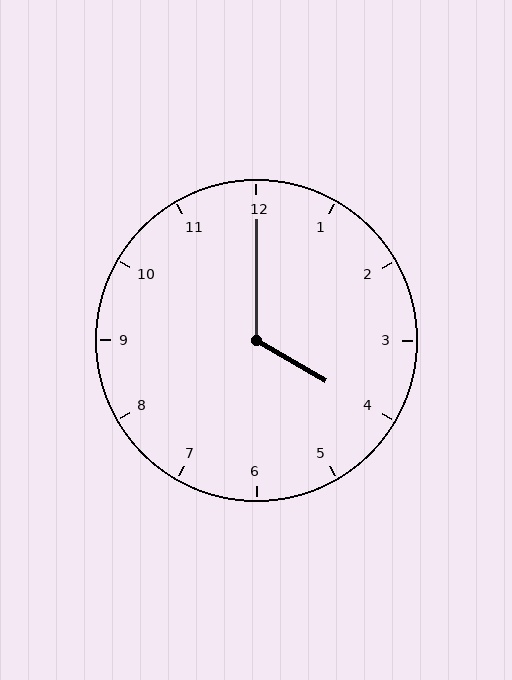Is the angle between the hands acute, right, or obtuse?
It is obtuse.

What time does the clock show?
4:00.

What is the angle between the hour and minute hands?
Approximately 120 degrees.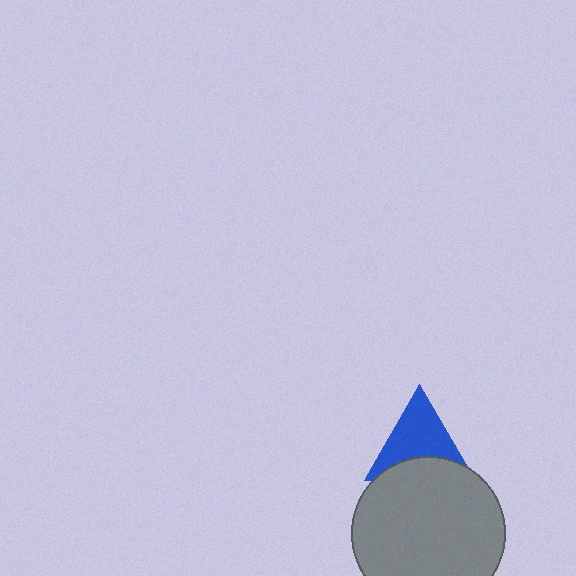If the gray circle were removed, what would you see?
You would see the complete blue triangle.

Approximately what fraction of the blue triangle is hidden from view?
Roughly 35% of the blue triangle is hidden behind the gray circle.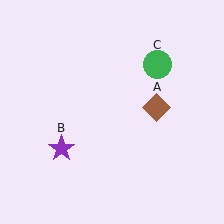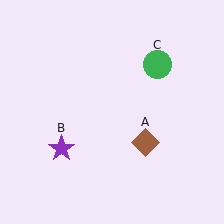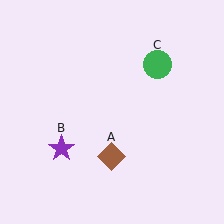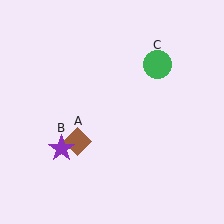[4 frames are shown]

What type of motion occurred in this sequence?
The brown diamond (object A) rotated clockwise around the center of the scene.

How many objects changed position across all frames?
1 object changed position: brown diamond (object A).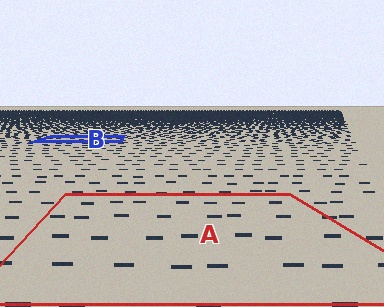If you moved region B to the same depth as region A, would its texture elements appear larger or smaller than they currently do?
They would appear larger. At a closer depth, the same texture elements are projected at a bigger on-screen size.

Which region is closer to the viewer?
Region A is closer. The texture elements there are larger and more spread out.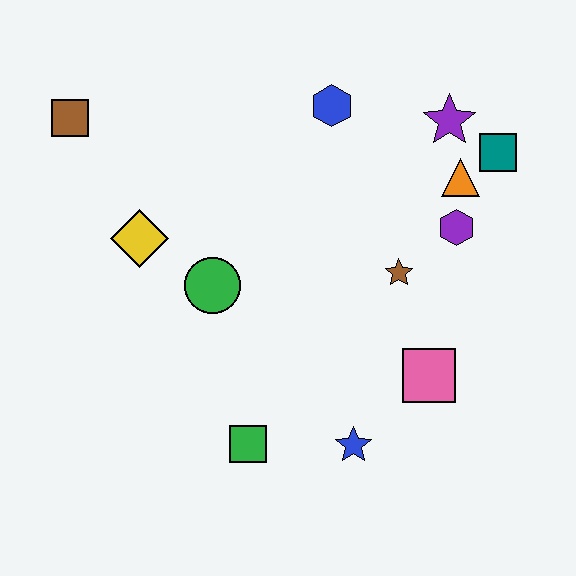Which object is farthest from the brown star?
The brown square is farthest from the brown star.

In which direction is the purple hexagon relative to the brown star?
The purple hexagon is to the right of the brown star.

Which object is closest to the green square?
The blue star is closest to the green square.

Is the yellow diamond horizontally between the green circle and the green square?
No